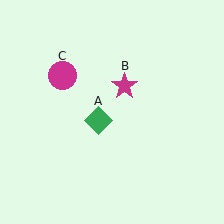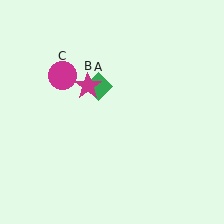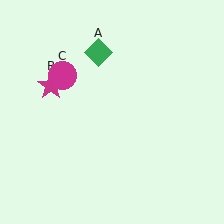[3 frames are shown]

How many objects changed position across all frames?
2 objects changed position: green diamond (object A), magenta star (object B).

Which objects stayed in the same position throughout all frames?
Magenta circle (object C) remained stationary.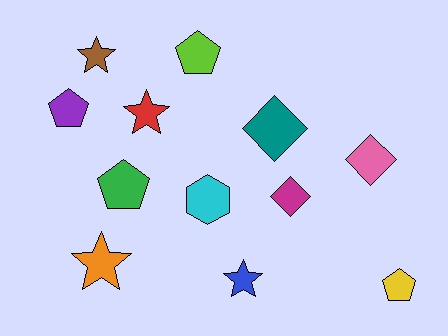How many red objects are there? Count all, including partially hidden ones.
There is 1 red object.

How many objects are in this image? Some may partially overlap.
There are 12 objects.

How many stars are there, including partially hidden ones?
There are 4 stars.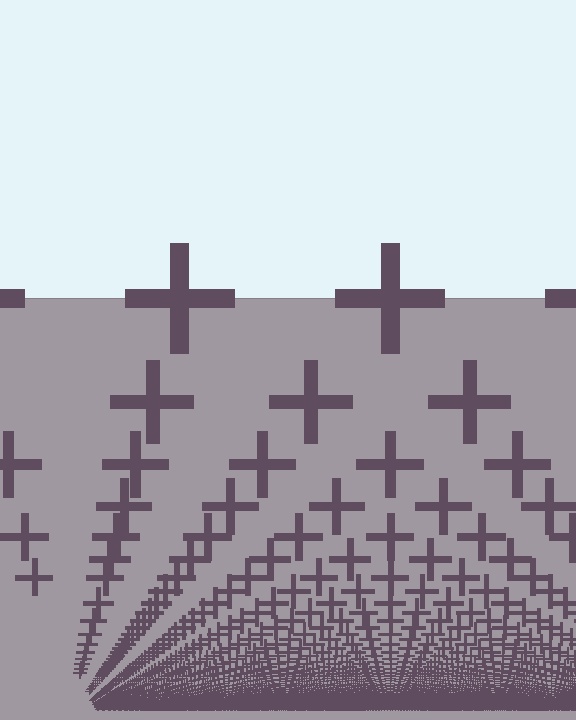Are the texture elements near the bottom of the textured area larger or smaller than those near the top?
Smaller. The gradient is inverted — elements near the bottom are smaller and denser.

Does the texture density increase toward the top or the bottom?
Density increases toward the bottom.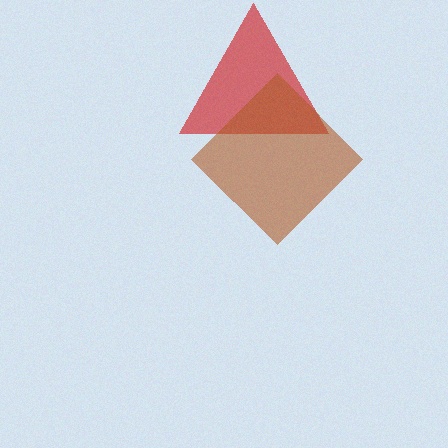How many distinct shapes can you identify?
There are 2 distinct shapes: a red triangle, a brown diamond.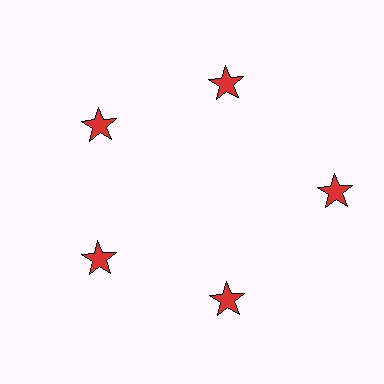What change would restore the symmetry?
The symmetry would be restored by moving it inward, back onto the ring so that all 5 stars sit at equal angles and equal distance from the center.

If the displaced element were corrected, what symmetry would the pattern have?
It would have 5-fold rotational symmetry — the pattern would map onto itself every 72 degrees.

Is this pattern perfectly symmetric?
No. The 5 red stars are arranged in a ring, but one element near the 3 o'clock position is pushed outward from the center, breaking the 5-fold rotational symmetry.